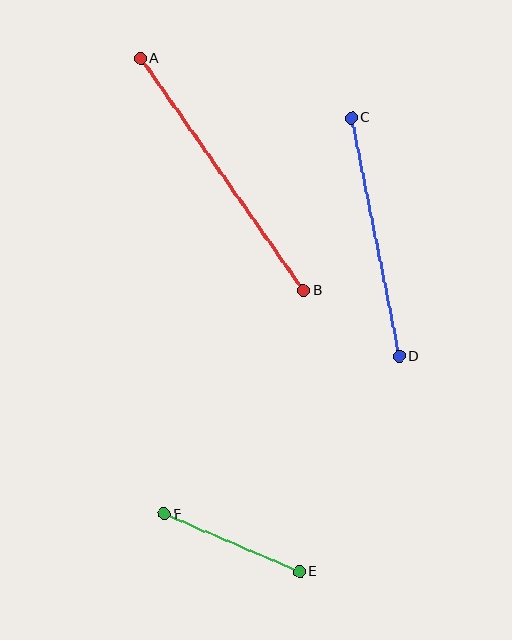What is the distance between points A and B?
The distance is approximately 284 pixels.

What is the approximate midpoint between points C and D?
The midpoint is at approximately (375, 237) pixels.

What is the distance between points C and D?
The distance is approximately 243 pixels.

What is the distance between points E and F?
The distance is approximately 147 pixels.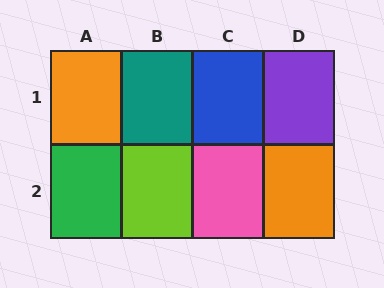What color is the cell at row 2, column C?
Pink.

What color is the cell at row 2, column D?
Orange.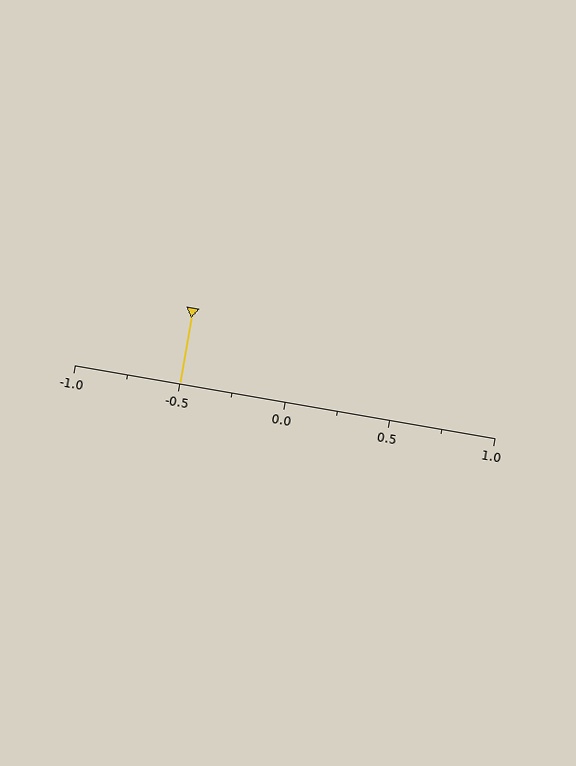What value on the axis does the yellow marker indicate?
The marker indicates approximately -0.5.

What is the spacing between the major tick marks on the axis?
The major ticks are spaced 0.5 apart.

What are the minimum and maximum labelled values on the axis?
The axis runs from -1.0 to 1.0.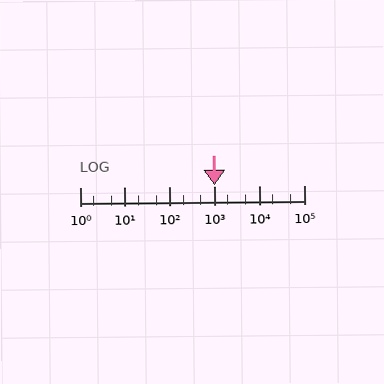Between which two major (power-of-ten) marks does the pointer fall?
The pointer is between 1000 and 10000.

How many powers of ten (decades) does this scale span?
The scale spans 5 decades, from 1 to 100000.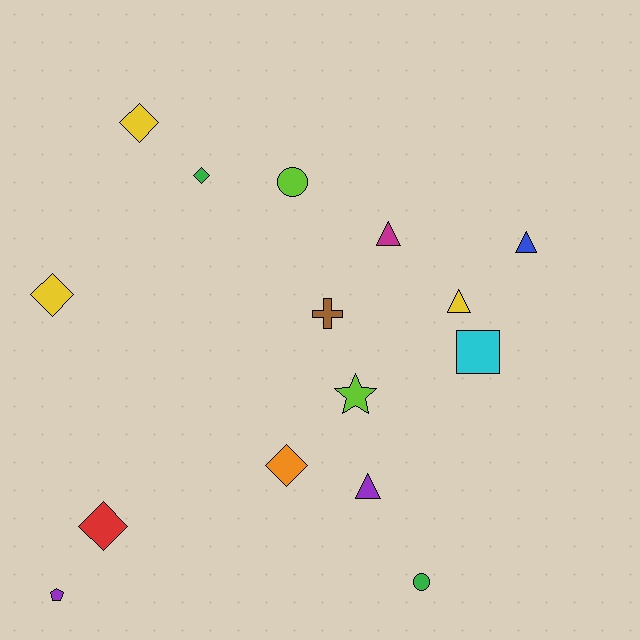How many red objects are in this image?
There is 1 red object.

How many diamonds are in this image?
There are 5 diamonds.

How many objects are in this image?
There are 15 objects.